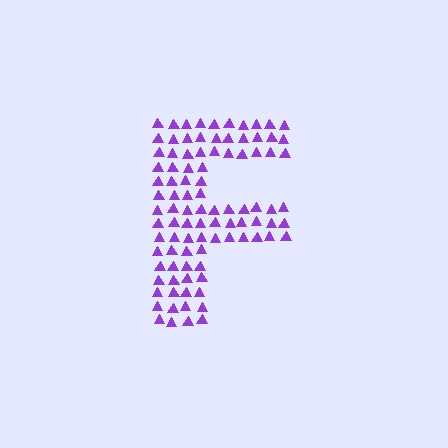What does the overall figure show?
The overall figure shows the letter F.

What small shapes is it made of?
It is made of small triangles.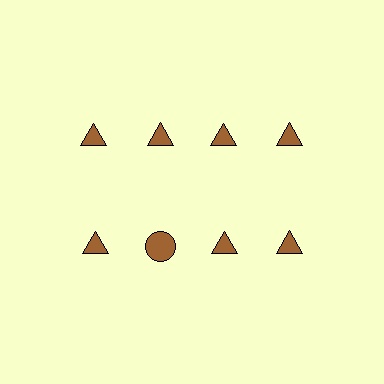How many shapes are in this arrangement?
There are 8 shapes arranged in a grid pattern.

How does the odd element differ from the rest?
It has a different shape: circle instead of triangle.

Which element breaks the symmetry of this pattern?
The brown circle in the second row, second from left column breaks the symmetry. All other shapes are brown triangles.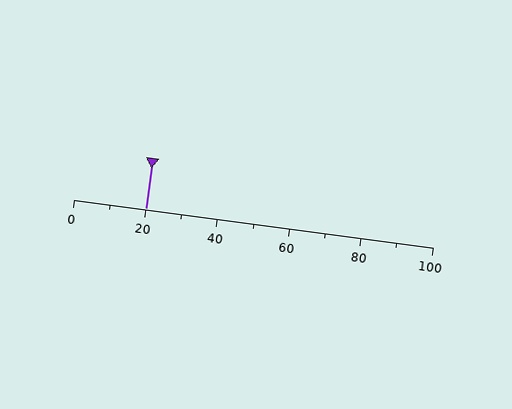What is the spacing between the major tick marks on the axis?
The major ticks are spaced 20 apart.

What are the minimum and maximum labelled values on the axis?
The axis runs from 0 to 100.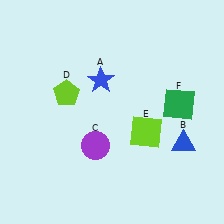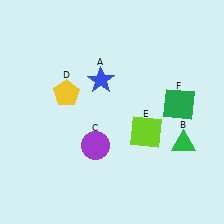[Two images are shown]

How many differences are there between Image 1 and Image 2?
There are 2 differences between the two images.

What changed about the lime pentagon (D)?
In Image 1, D is lime. In Image 2, it changed to yellow.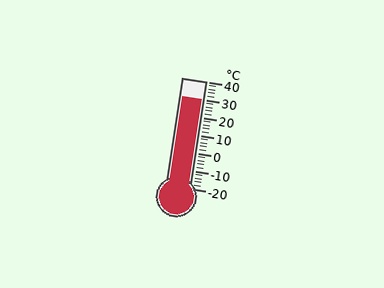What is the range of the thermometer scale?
The thermometer scale ranges from -20°C to 40°C.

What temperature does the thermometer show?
The thermometer shows approximately 30°C.